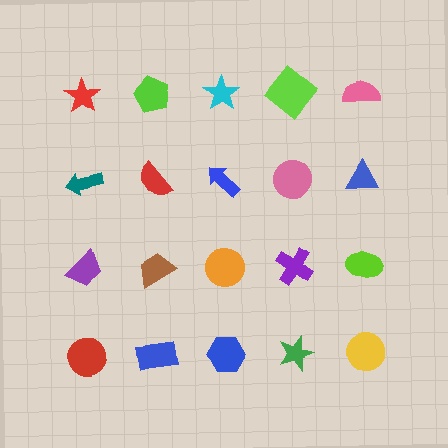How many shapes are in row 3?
5 shapes.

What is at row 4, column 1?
A red circle.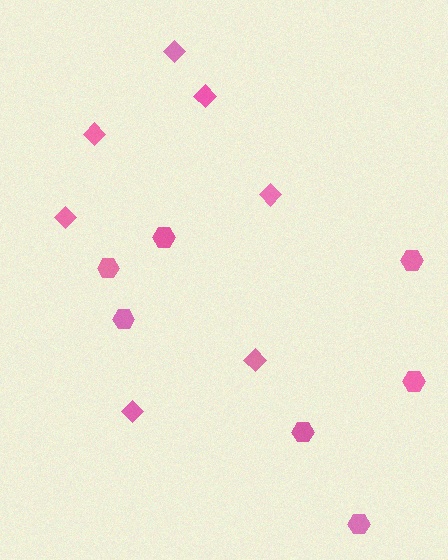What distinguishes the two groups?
There are 2 groups: one group of diamonds (7) and one group of hexagons (7).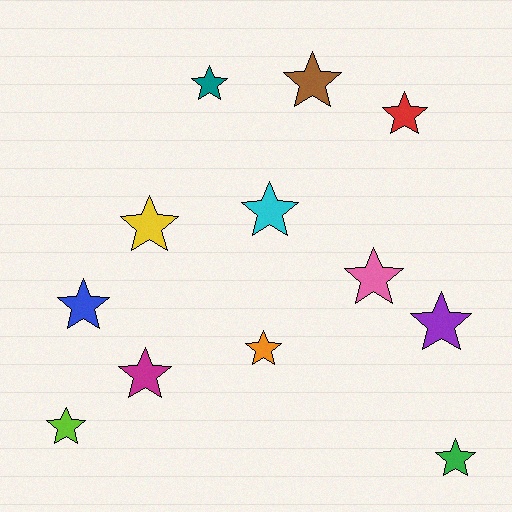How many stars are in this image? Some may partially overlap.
There are 12 stars.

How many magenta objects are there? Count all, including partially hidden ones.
There is 1 magenta object.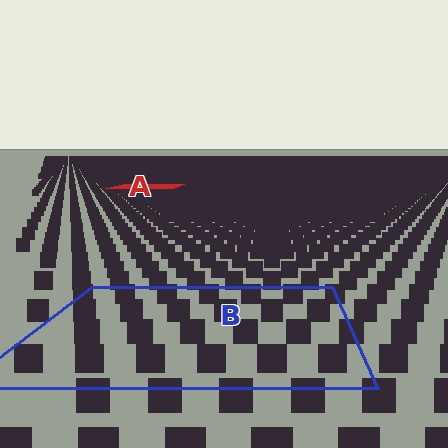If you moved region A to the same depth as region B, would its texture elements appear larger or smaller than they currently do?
They would appear larger. At a closer depth, the same texture elements are projected at a bigger on-screen size.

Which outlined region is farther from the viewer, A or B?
Region A is farther from the viewer — the texture elements inside it appear smaller and more densely packed.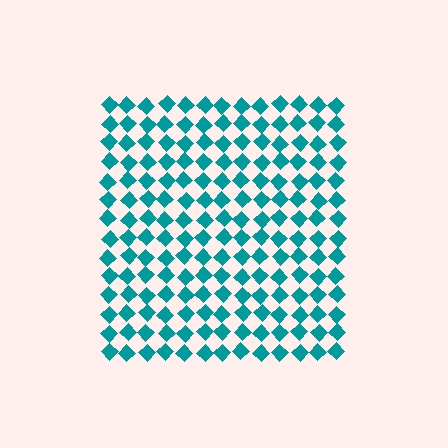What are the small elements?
The small elements are diamonds.